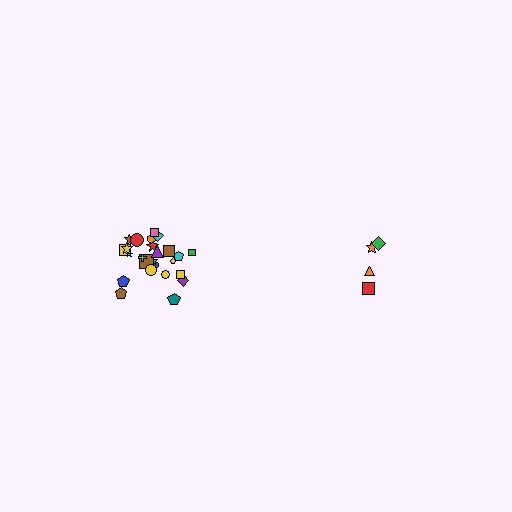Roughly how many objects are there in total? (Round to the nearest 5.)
Roughly 30 objects in total.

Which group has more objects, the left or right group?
The left group.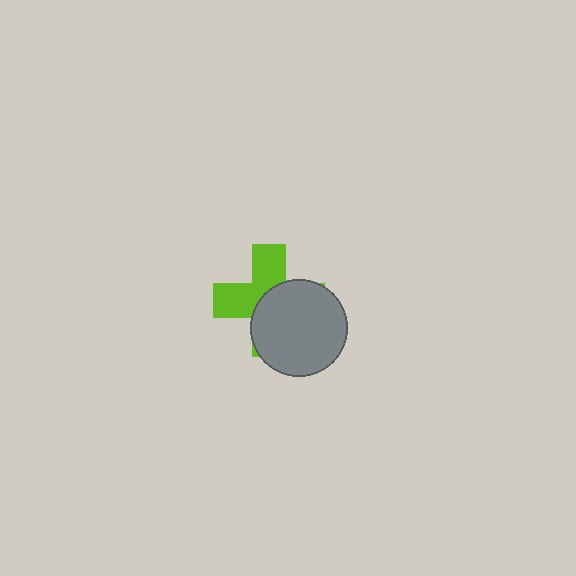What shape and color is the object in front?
The object in front is a gray circle.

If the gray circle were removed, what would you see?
You would see the complete lime cross.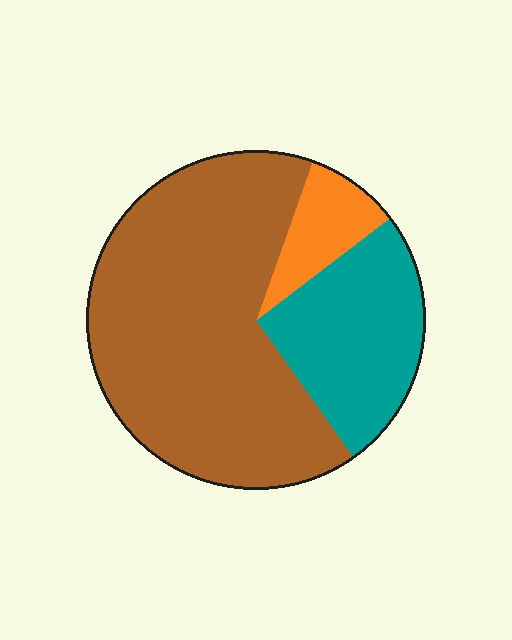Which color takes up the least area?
Orange, at roughly 10%.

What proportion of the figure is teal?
Teal covers 25% of the figure.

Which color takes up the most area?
Brown, at roughly 65%.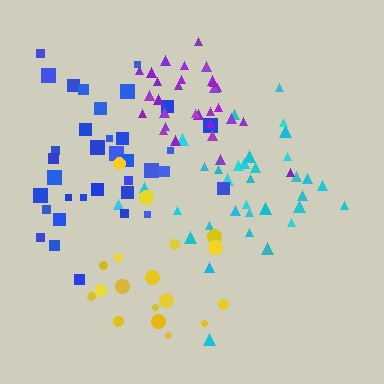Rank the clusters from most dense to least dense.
purple, cyan, blue, yellow.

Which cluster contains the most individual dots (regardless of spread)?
Blue (35).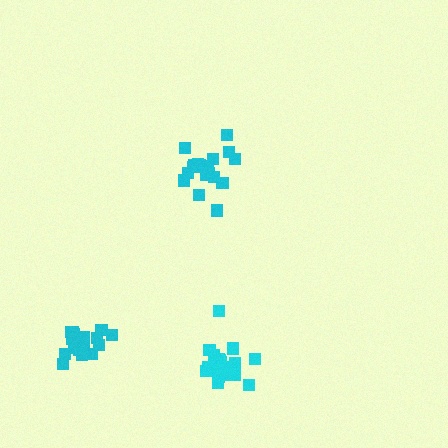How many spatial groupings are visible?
There are 3 spatial groupings.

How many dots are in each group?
Group 1: 20 dots, Group 2: 19 dots, Group 3: 20 dots (59 total).